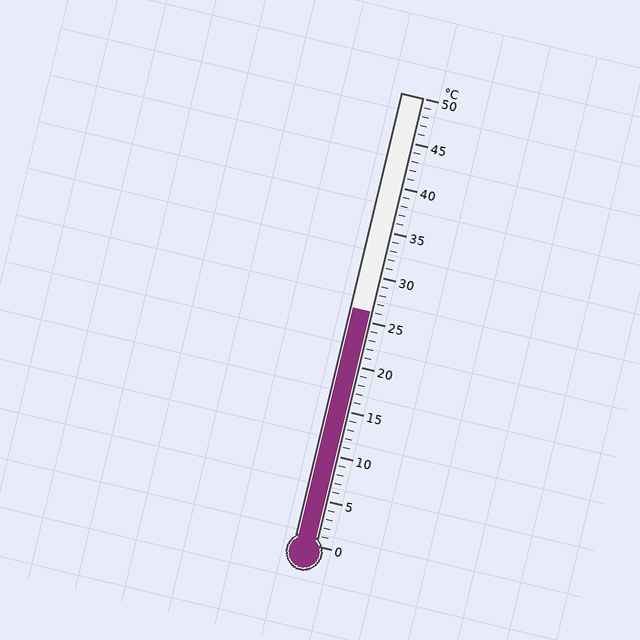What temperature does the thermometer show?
The thermometer shows approximately 26°C.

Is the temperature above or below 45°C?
The temperature is below 45°C.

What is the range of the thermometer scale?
The thermometer scale ranges from 0°C to 50°C.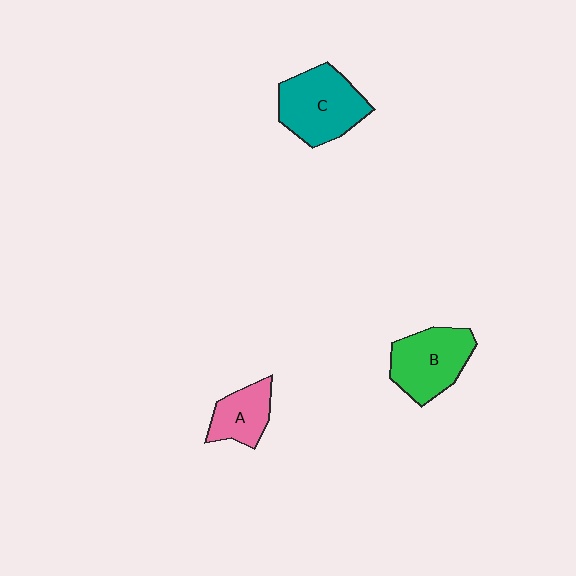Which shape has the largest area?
Shape C (teal).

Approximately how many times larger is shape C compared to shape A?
Approximately 1.7 times.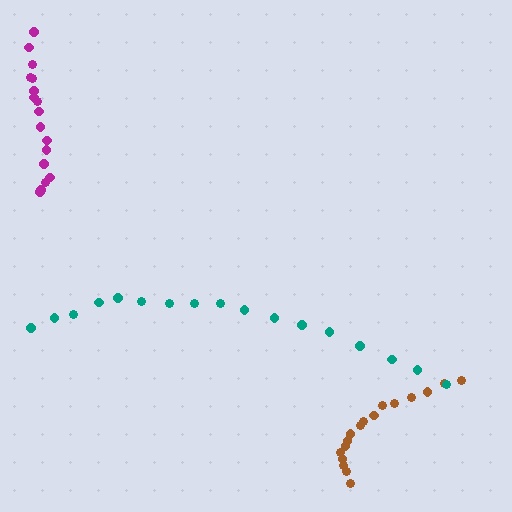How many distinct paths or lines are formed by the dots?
There are 3 distinct paths.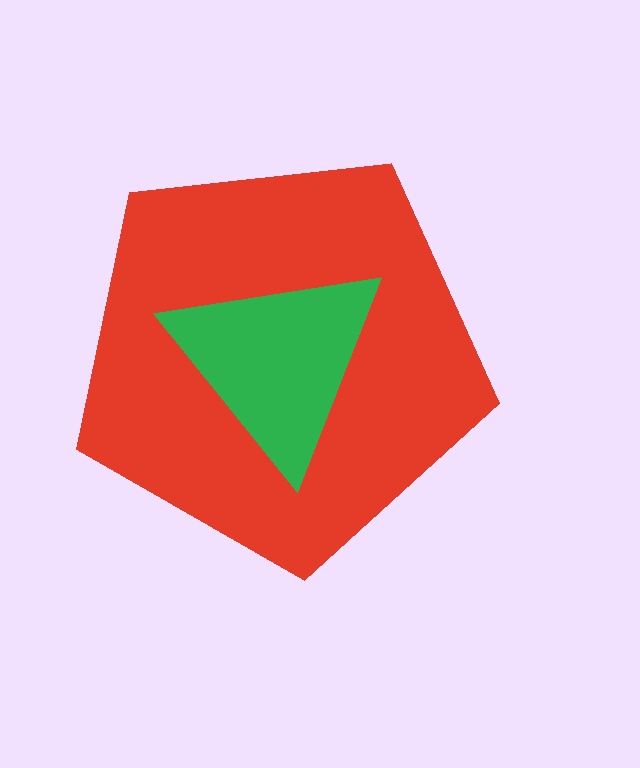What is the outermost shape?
The red pentagon.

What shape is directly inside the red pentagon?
The green triangle.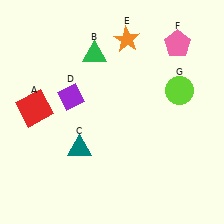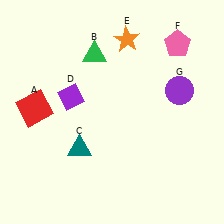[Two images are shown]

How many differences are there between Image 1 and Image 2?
There is 1 difference between the two images.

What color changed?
The circle (G) changed from lime in Image 1 to purple in Image 2.